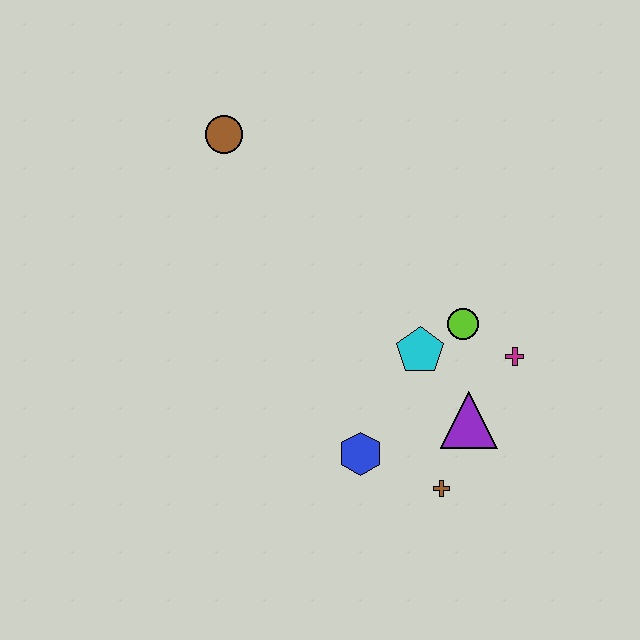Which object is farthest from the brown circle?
The brown cross is farthest from the brown circle.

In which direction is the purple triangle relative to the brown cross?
The purple triangle is above the brown cross.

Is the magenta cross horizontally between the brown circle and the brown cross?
No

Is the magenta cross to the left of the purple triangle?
No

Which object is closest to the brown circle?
The cyan pentagon is closest to the brown circle.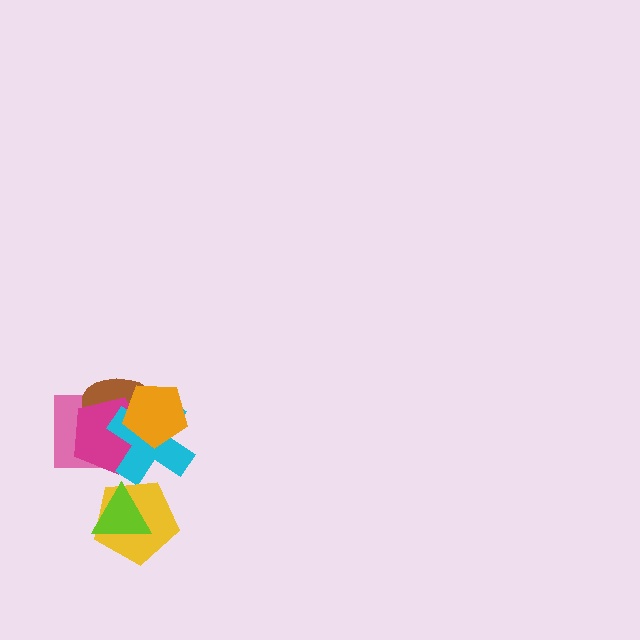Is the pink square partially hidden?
Yes, it is partially covered by another shape.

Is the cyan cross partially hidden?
Yes, it is partially covered by another shape.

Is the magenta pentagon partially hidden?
Yes, it is partially covered by another shape.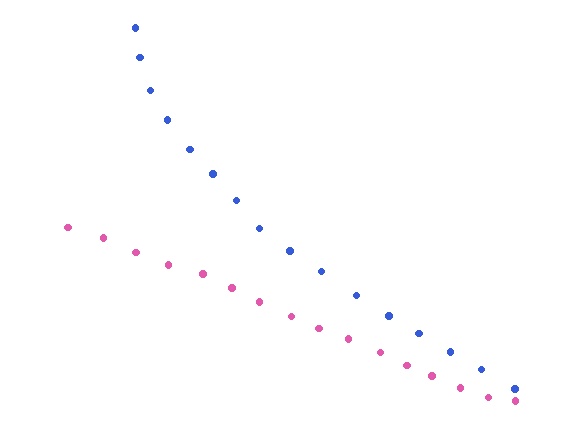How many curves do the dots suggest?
There are 2 distinct paths.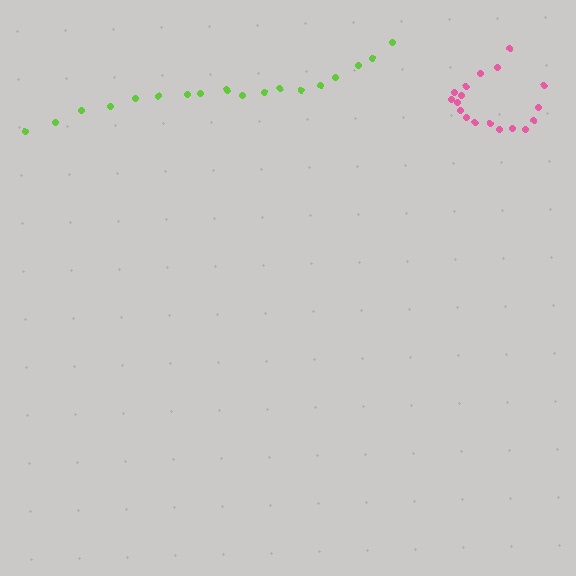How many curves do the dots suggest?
There are 2 distinct paths.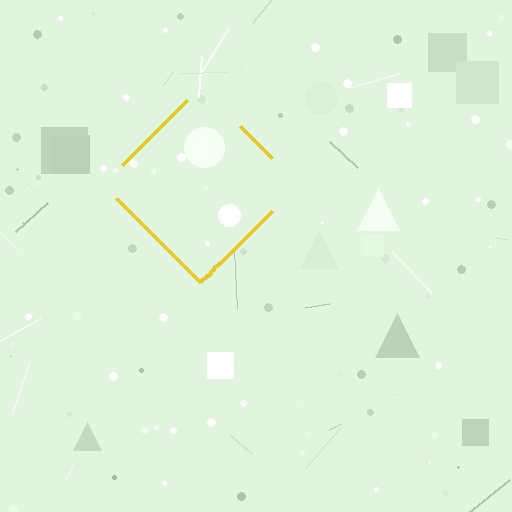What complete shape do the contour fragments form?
The contour fragments form a diamond.